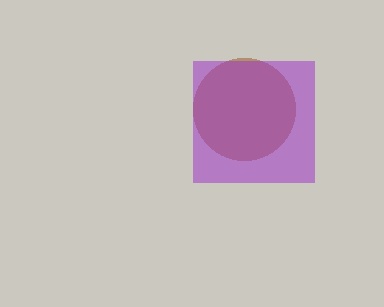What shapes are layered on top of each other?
The layered shapes are: a brown circle, a purple square.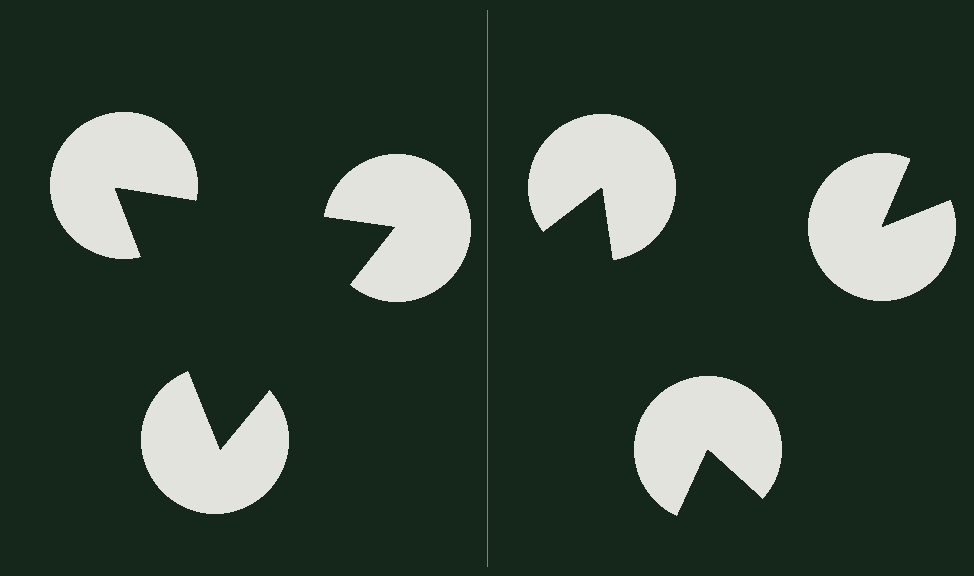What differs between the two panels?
The pac-man discs are positioned identically on both sides; only the wedge orientations differ. On the left they align to a triangle; on the right they are misaligned.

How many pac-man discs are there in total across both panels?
6 — 3 on each side.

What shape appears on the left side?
An illusory triangle.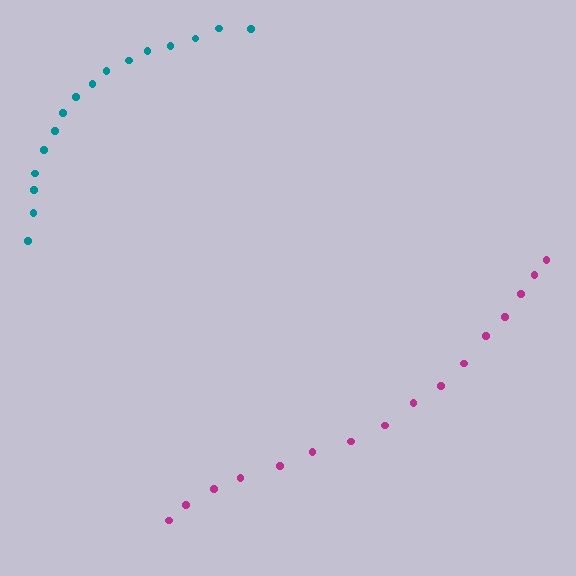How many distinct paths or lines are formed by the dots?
There are 2 distinct paths.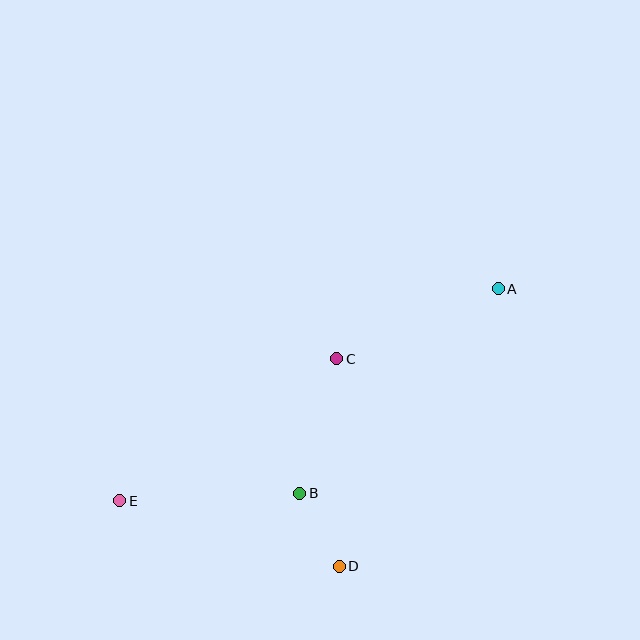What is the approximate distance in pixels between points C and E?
The distance between C and E is approximately 259 pixels.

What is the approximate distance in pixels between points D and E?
The distance between D and E is approximately 229 pixels.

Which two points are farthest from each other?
Points A and E are farthest from each other.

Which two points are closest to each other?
Points B and D are closest to each other.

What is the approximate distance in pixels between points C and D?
The distance between C and D is approximately 208 pixels.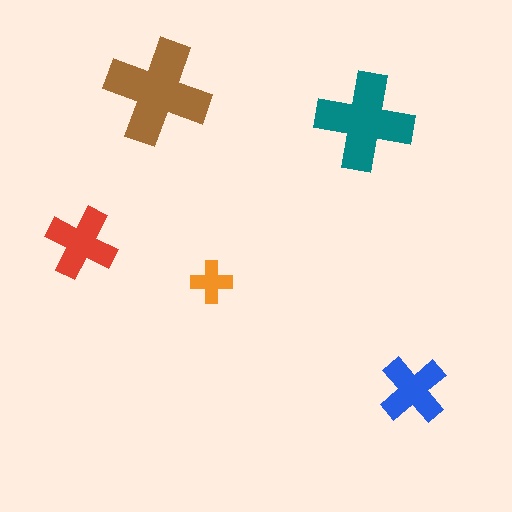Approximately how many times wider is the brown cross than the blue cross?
About 1.5 times wider.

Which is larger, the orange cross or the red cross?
The red one.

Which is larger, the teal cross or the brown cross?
The brown one.